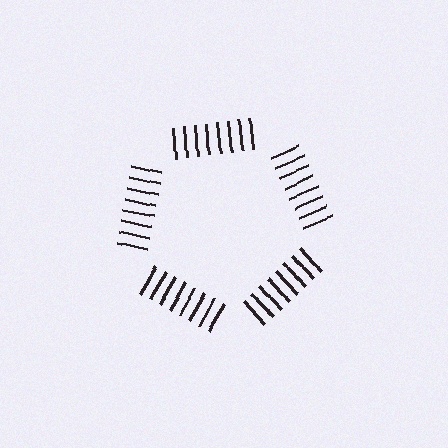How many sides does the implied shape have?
5 sides — the line-ends trace a pentagon.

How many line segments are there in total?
40 — 8 along each of the 5 edges.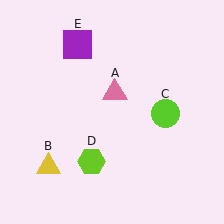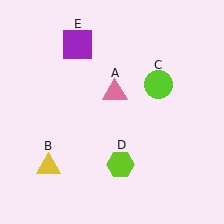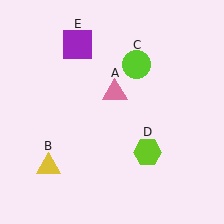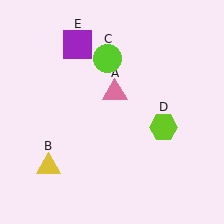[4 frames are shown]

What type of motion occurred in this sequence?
The lime circle (object C), lime hexagon (object D) rotated counterclockwise around the center of the scene.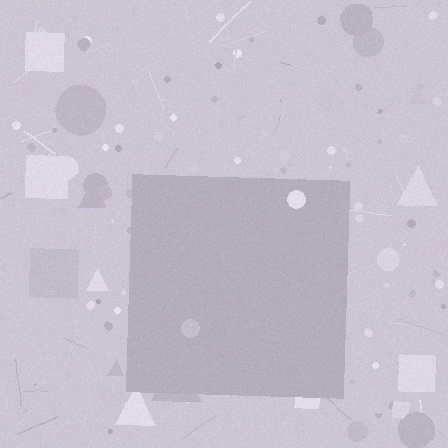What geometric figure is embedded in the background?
A square is embedded in the background.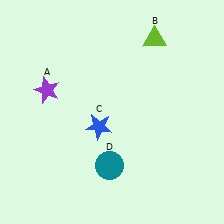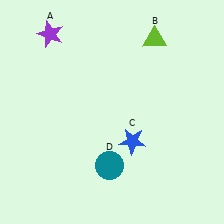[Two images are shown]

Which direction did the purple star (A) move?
The purple star (A) moved up.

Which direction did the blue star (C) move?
The blue star (C) moved right.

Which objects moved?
The objects that moved are: the purple star (A), the blue star (C).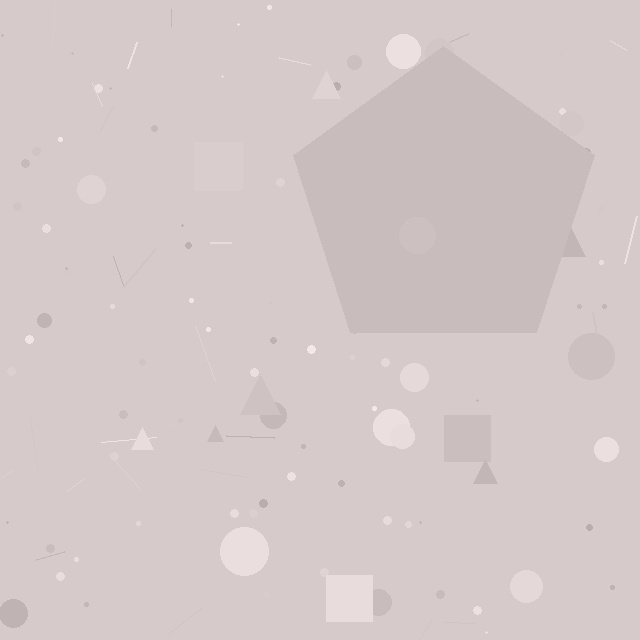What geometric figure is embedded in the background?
A pentagon is embedded in the background.